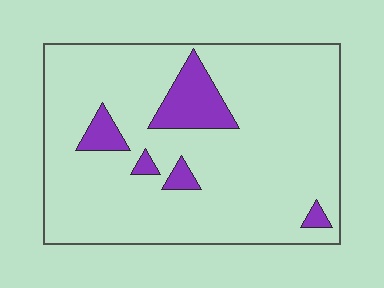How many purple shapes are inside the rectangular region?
5.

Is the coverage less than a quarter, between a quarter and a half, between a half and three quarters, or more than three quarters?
Less than a quarter.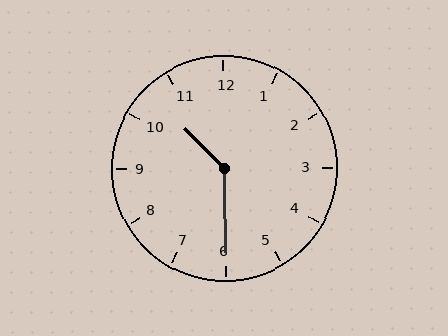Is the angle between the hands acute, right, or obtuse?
It is obtuse.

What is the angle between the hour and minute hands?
Approximately 135 degrees.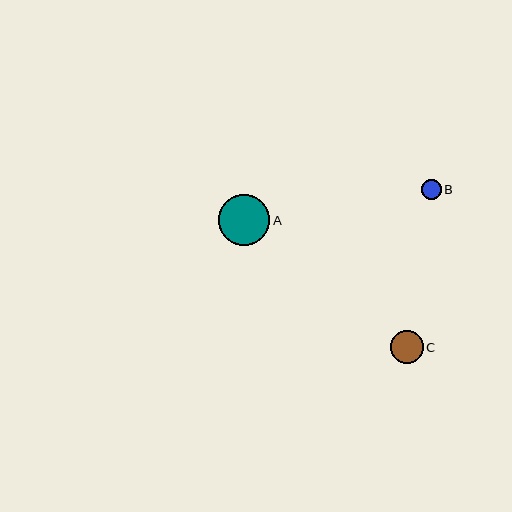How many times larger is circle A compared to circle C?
Circle A is approximately 1.6 times the size of circle C.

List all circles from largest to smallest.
From largest to smallest: A, C, B.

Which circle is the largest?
Circle A is the largest with a size of approximately 51 pixels.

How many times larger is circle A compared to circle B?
Circle A is approximately 2.6 times the size of circle B.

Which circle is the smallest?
Circle B is the smallest with a size of approximately 20 pixels.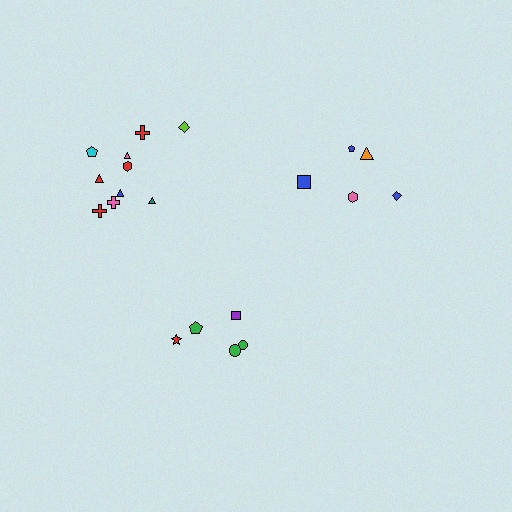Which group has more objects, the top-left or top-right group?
The top-left group.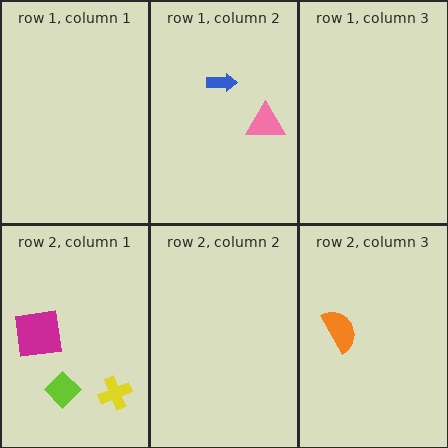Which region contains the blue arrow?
The row 1, column 2 region.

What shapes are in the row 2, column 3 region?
The orange semicircle.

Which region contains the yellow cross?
The row 2, column 1 region.